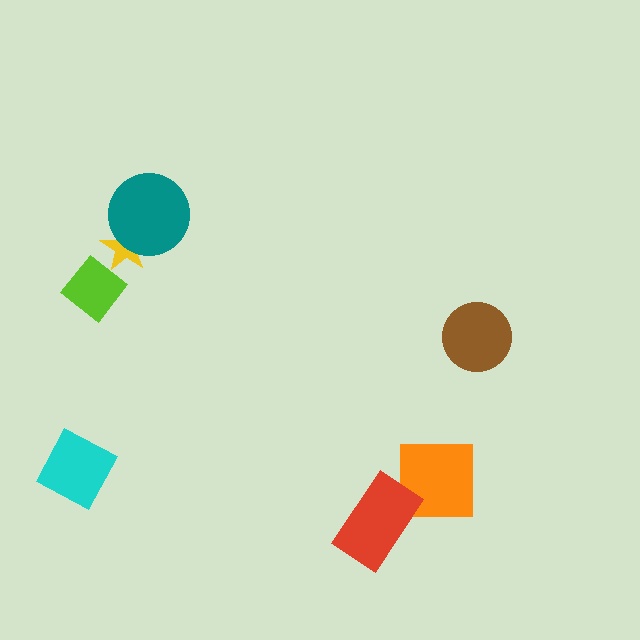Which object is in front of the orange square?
The red rectangle is in front of the orange square.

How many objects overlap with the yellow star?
2 objects overlap with the yellow star.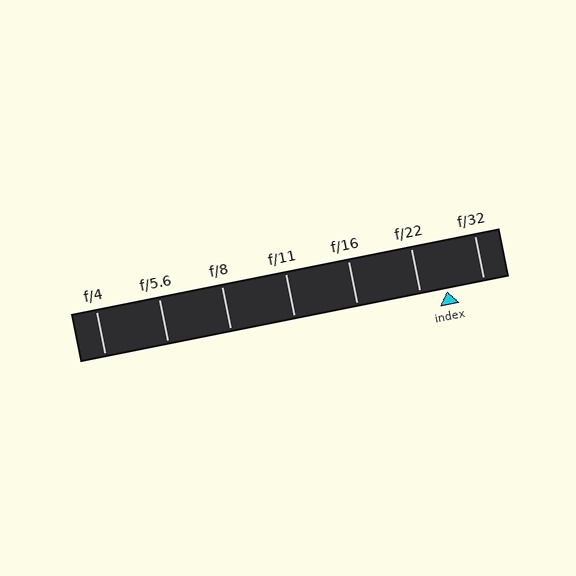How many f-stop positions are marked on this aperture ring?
There are 7 f-stop positions marked.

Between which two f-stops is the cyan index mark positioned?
The index mark is between f/22 and f/32.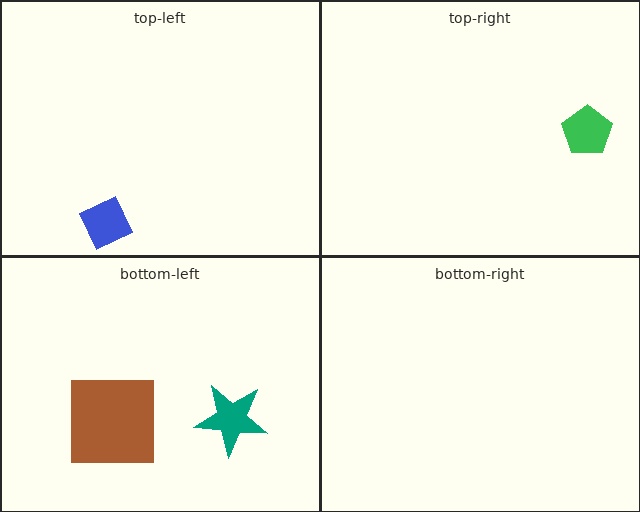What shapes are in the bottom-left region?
The brown square, the teal star.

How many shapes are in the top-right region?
1.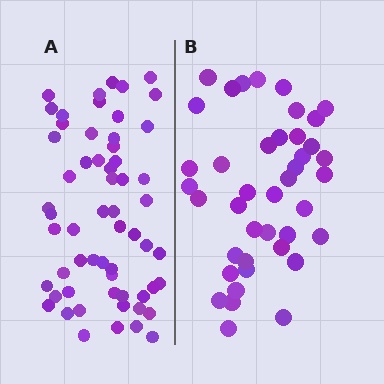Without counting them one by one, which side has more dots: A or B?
Region A (the left region) has more dots.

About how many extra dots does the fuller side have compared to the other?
Region A has approximately 20 more dots than region B.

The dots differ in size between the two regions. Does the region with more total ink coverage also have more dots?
No. Region B has more total ink coverage because its dots are larger, but region A actually contains more individual dots. Total area can be misleading — the number of items is what matters here.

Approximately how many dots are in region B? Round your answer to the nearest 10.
About 40 dots. (The exact count is 41, which rounds to 40.)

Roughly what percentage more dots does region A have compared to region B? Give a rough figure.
About 45% more.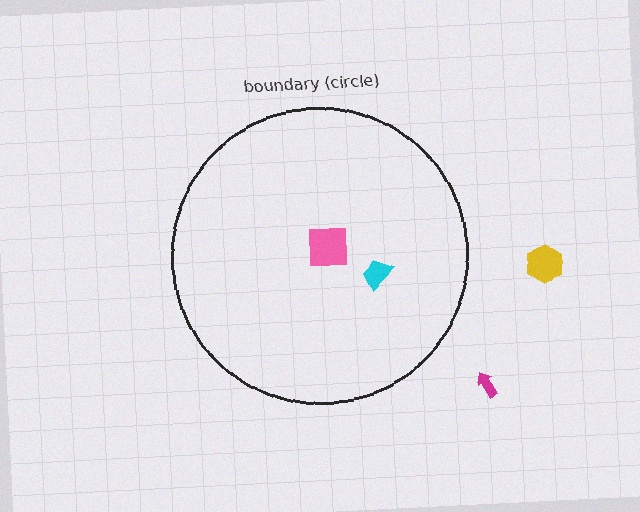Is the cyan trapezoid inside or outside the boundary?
Inside.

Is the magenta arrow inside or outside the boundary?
Outside.